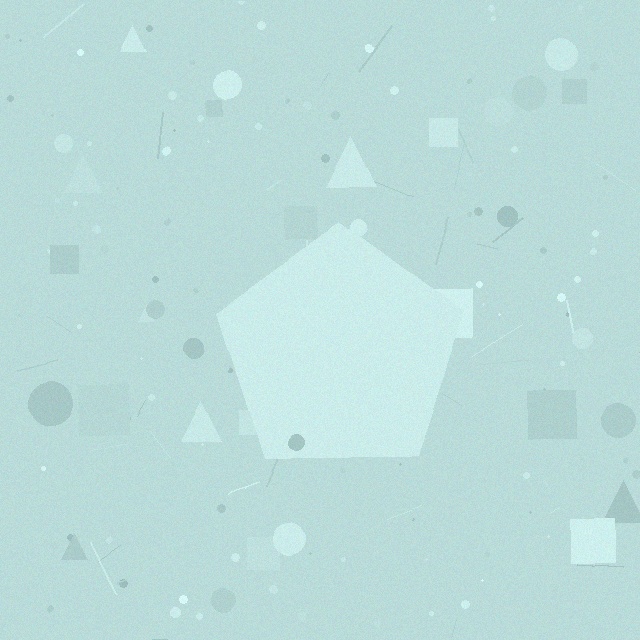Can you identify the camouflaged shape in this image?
The camouflaged shape is a pentagon.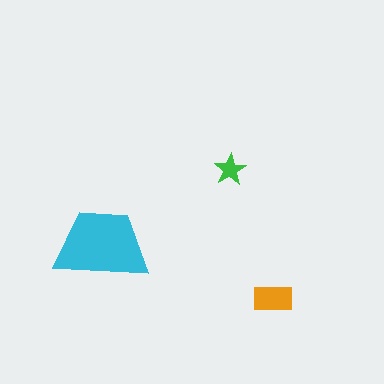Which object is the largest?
The cyan trapezoid.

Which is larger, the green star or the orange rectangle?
The orange rectangle.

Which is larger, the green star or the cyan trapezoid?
The cyan trapezoid.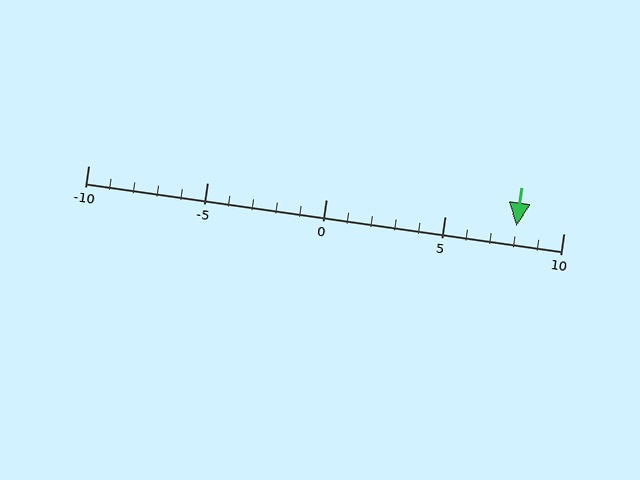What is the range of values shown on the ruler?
The ruler shows values from -10 to 10.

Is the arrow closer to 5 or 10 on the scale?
The arrow is closer to 10.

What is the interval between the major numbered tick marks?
The major tick marks are spaced 5 units apart.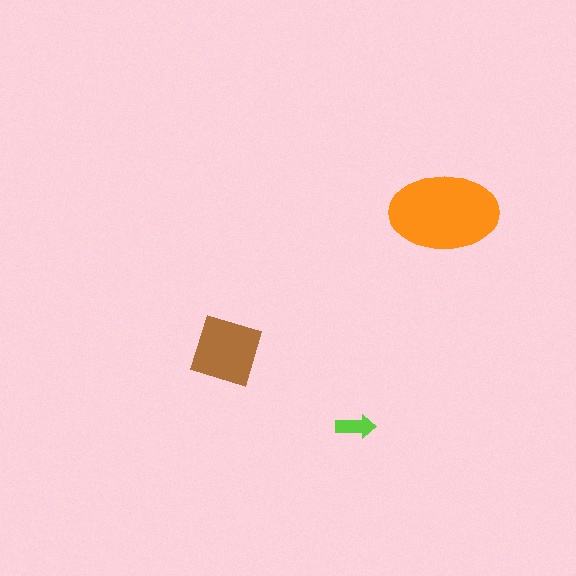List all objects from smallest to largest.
The lime arrow, the brown diamond, the orange ellipse.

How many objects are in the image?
There are 3 objects in the image.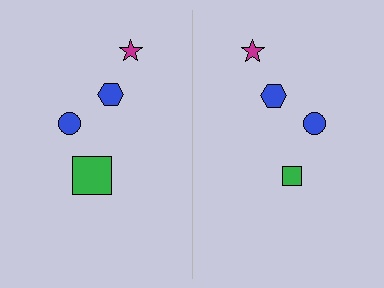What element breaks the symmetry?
The green square on the right side has a different size than its mirror counterpart.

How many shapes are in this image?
There are 8 shapes in this image.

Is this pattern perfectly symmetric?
No, the pattern is not perfectly symmetric. The green square on the right side has a different size than its mirror counterpart.